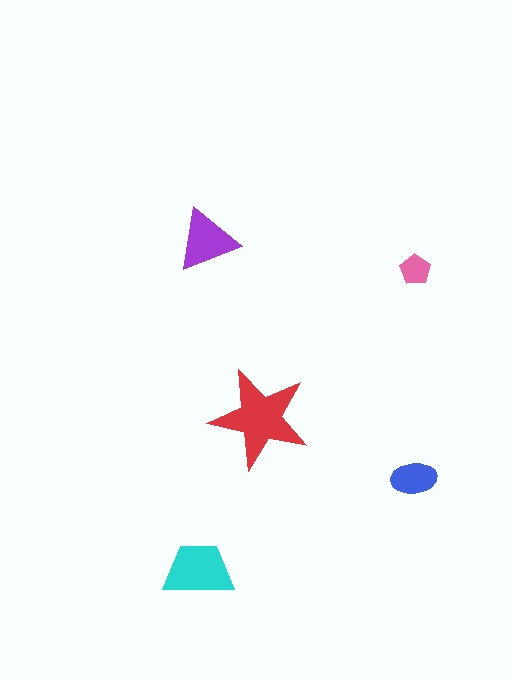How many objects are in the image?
There are 5 objects in the image.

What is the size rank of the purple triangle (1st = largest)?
3rd.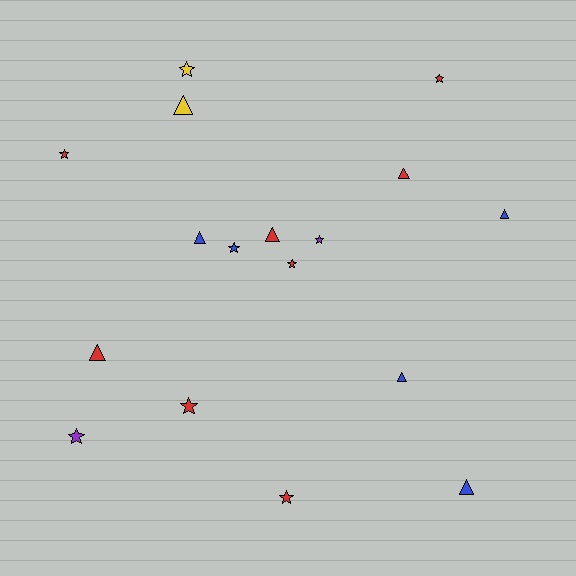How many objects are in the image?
There are 17 objects.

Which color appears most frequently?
Red, with 8 objects.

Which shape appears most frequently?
Star, with 9 objects.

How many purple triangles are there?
There are no purple triangles.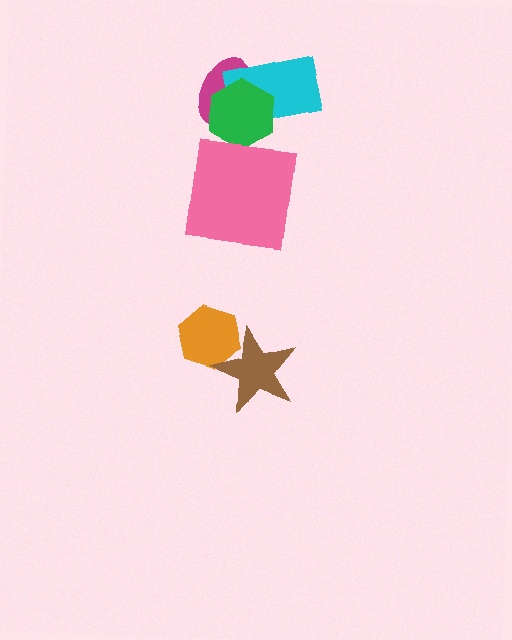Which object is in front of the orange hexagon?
The brown star is in front of the orange hexagon.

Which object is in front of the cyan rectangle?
The green hexagon is in front of the cyan rectangle.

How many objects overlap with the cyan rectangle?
2 objects overlap with the cyan rectangle.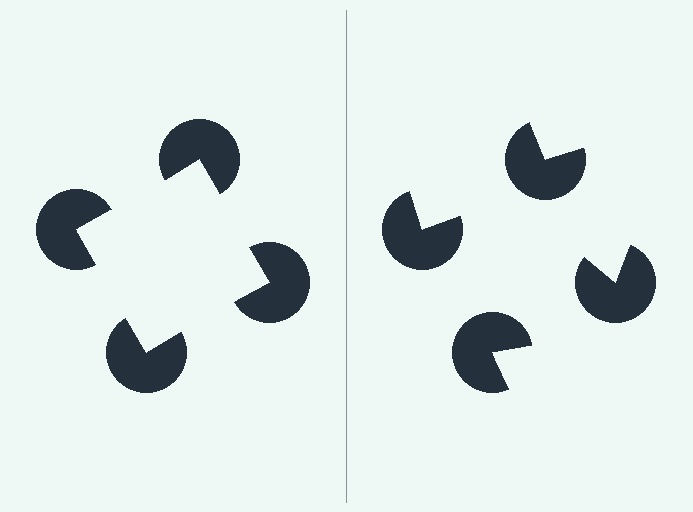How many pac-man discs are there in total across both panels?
8 — 4 on each side.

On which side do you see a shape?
An illusory square appears on the left side. On the right side the wedge cuts are rotated, so no coherent shape forms.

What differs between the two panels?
The pac-man discs are positioned identically on both sides; only the wedge orientations differ. On the left they align to a square; on the right they are misaligned.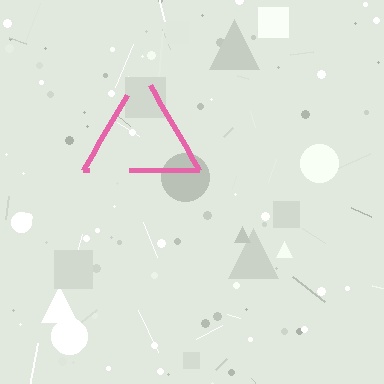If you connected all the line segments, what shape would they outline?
They would outline a triangle.